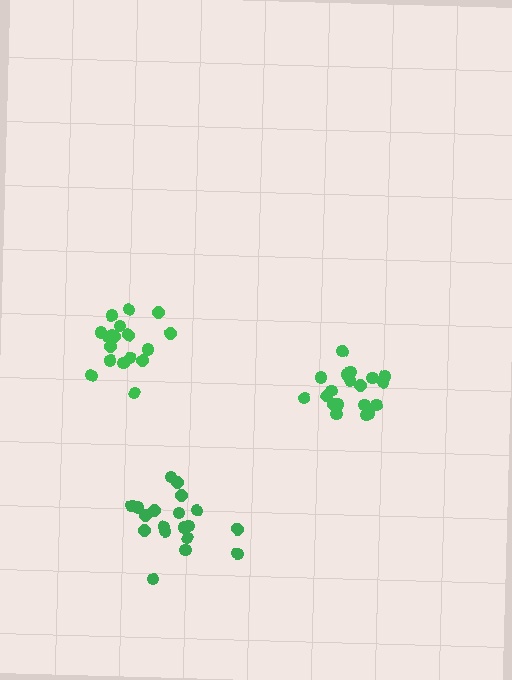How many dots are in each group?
Group 1: 19 dots, Group 2: 21 dots, Group 3: 18 dots (58 total).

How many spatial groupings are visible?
There are 3 spatial groupings.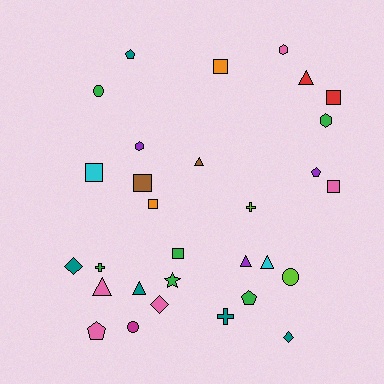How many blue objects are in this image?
There are no blue objects.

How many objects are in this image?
There are 30 objects.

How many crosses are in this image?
There are 3 crosses.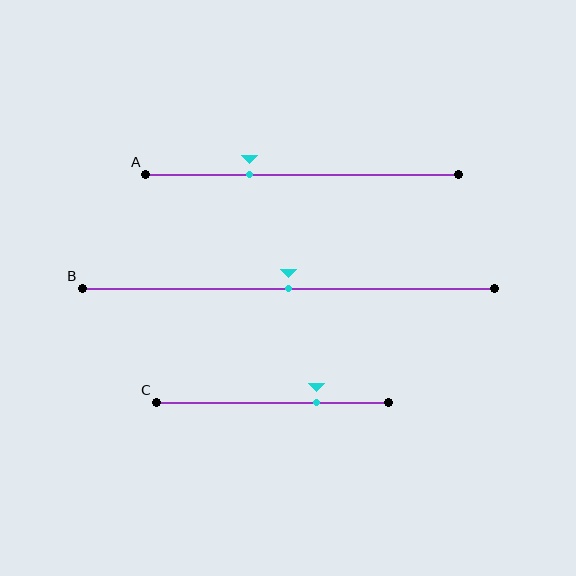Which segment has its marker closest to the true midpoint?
Segment B has its marker closest to the true midpoint.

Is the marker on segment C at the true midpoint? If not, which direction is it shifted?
No, the marker on segment C is shifted to the right by about 19% of the segment length.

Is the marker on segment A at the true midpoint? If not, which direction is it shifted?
No, the marker on segment A is shifted to the left by about 17% of the segment length.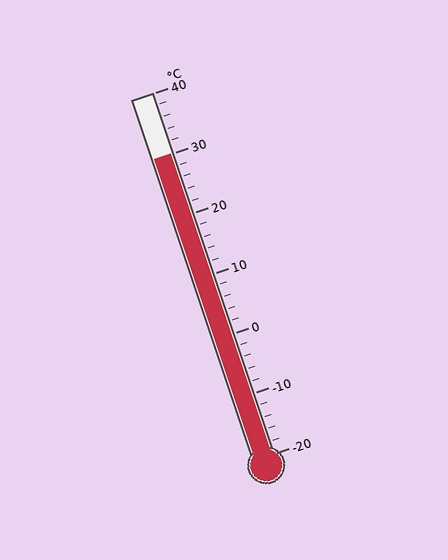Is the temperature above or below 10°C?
The temperature is above 10°C.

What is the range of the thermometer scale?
The thermometer scale ranges from -20°C to 40°C.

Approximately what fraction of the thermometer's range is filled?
The thermometer is filled to approximately 85% of its range.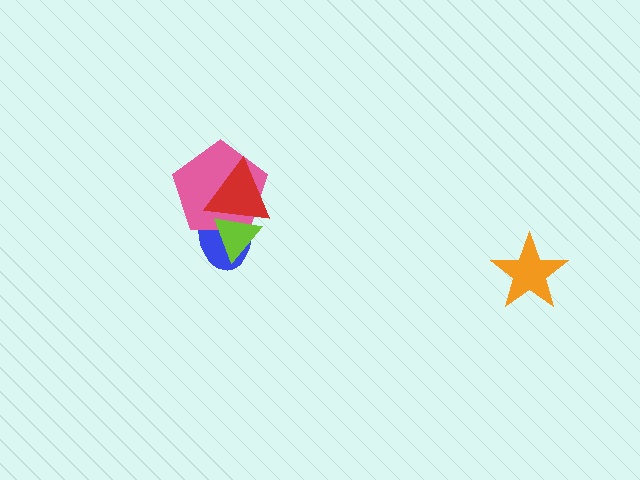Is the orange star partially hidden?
No, no other shape covers it.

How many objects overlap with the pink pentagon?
3 objects overlap with the pink pentagon.